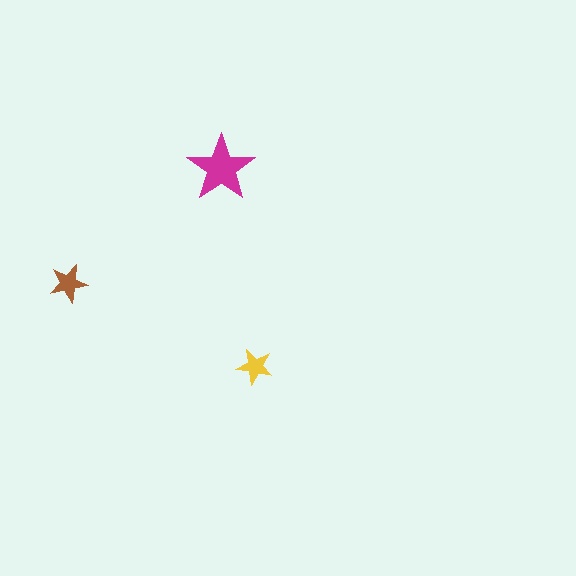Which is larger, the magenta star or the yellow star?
The magenta one.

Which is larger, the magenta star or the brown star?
The magenta one.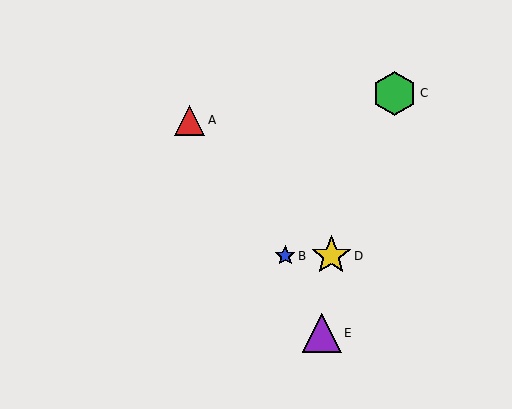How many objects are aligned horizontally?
2 objects (B, D) are aligned horizontally.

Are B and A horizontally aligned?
No, B is at y≈256 and A is at y≈120.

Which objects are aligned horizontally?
Objects B, D are aligned horizontally.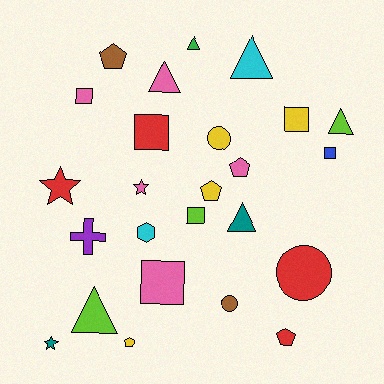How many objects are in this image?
There are 25 objects.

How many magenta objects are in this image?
There are no magenta objects.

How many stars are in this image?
There are 3 stars.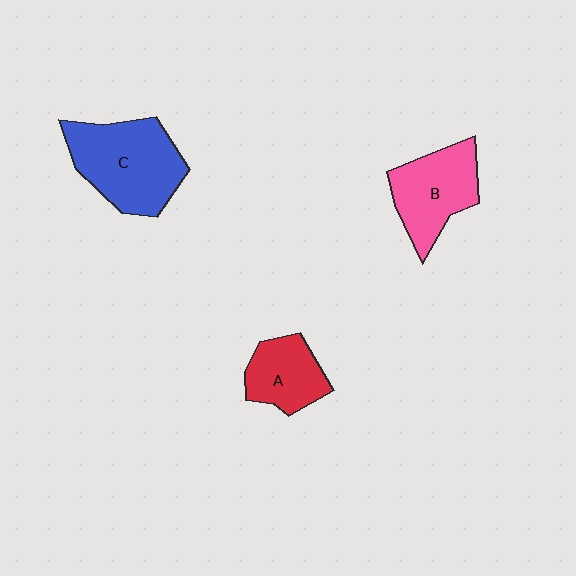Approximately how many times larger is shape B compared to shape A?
Approximately 1.3 times.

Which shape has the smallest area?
Shape A (red).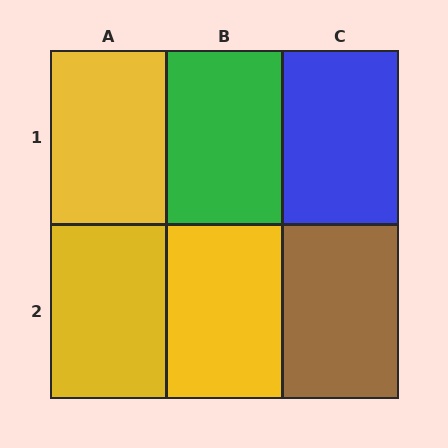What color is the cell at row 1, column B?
Green.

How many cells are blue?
1 cell is blue.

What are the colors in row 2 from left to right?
Yellow, yellow, brown.